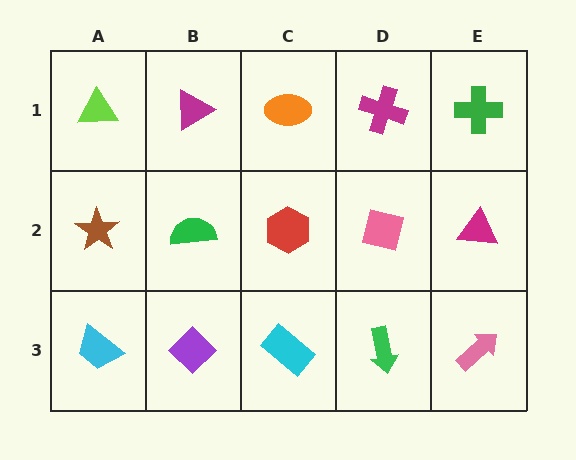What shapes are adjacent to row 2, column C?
An orange ellipse (row 1, column C), a cyan rectangle (row 3, column C), a green semicircle (row 2, column B), a pink square (row 2, column D).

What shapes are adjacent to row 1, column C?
A red hexagon (row 2, column C), a magenta triangle (row 1, column B), a magenta cross (row 1, column D).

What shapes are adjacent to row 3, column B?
A green semicircle (row 2, column B), a cyan trapezoid (row 3, column A), a cyan rectangle (row 3, column C).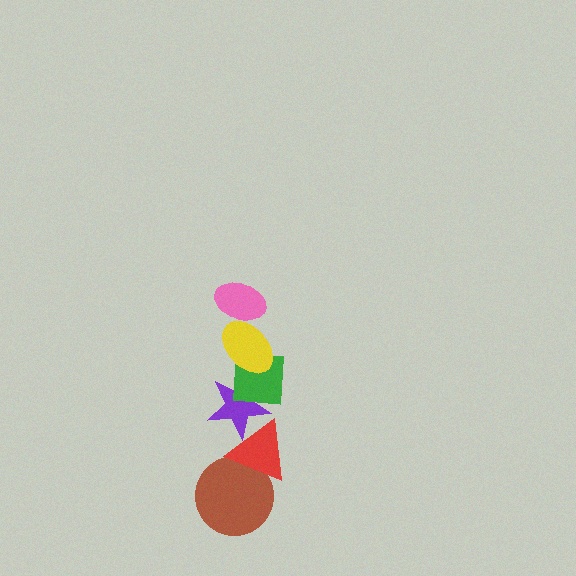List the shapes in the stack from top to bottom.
From top to bottom: the pink ellipse, the yellow ellipse, the green square, the purple star, the red triangle, the brown circle.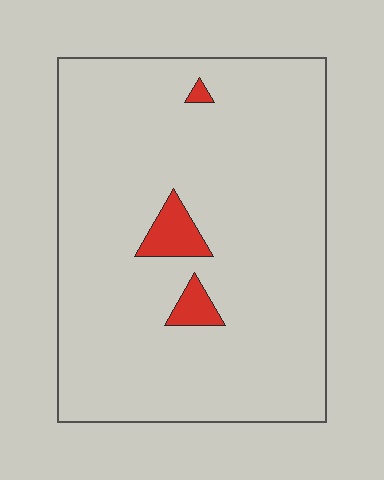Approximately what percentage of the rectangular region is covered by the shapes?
Approximately 5%.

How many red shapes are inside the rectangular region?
3.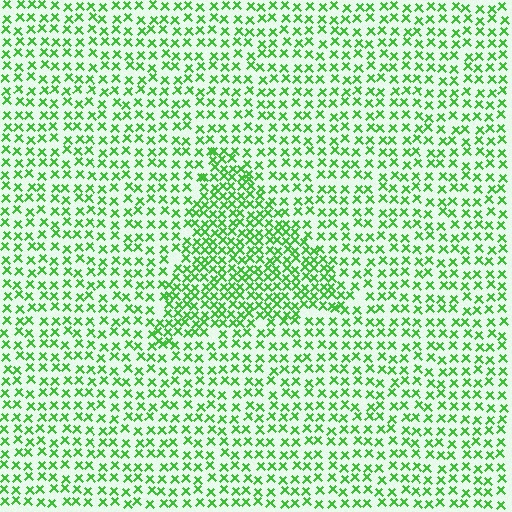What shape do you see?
I see a triangle.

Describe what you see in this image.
The image contains small green elements arranged at two different densities. A triangle-shaped region is visible where the elements are more densely packed than the surrounding area.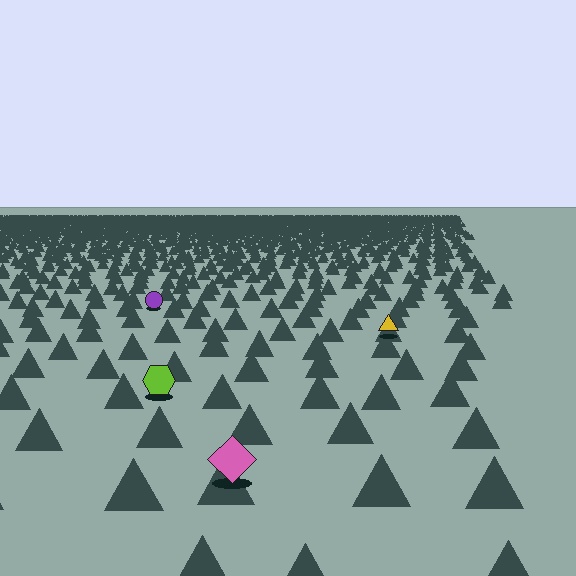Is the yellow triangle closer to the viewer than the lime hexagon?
No. The lime hexagon is closer — you can tell from the texture gradient: the ground texture is coarser near it.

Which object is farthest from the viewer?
The purple circle is farthest from the viewer. It appears smaller and the ground texture around it is denser.